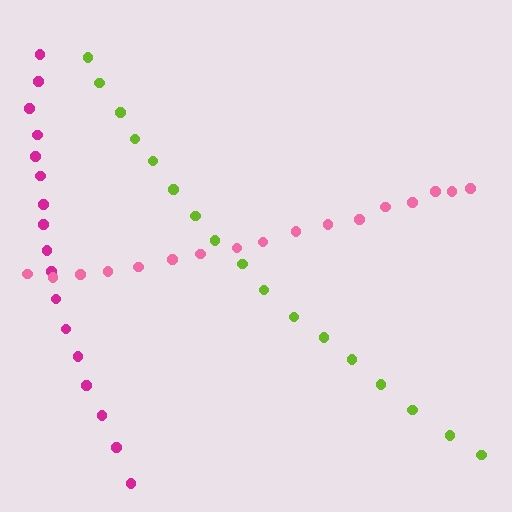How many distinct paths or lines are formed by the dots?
There are 3 distinct paths.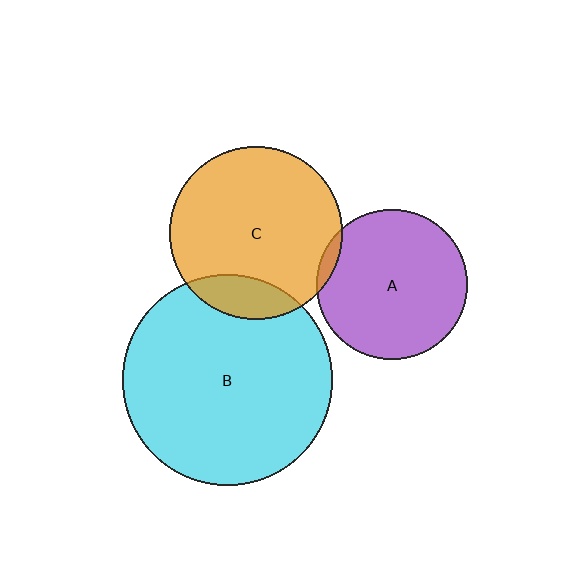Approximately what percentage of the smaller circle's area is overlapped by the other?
Approximately 5%.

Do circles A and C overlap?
Yes.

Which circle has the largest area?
Circle B (cyan).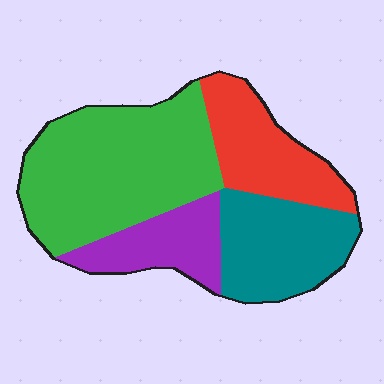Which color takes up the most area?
Green, at roughly 40%.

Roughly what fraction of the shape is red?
Red covers 20% of the shape.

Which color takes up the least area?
Purple, at roughly 15%.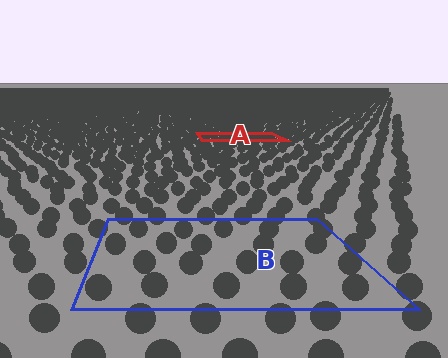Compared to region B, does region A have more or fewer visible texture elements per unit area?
Region A has more texture elements per unit area — they are packed more densely because it is farther away.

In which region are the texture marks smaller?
The texture marks are smaller in region A, because it is farther away.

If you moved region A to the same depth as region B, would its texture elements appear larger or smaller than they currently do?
They would appear larger. At a closer depth, the same texture elements are projected at a bigger on-screen size.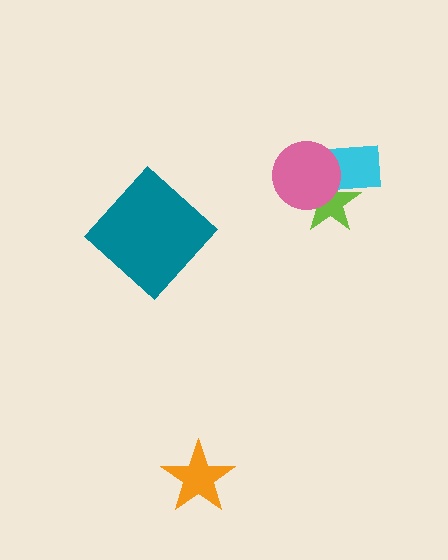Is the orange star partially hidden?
No, no other shape covers it.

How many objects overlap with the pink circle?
2 objects overlap with the pink circle.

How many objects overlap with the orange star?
0 objects overlap with the orange star.